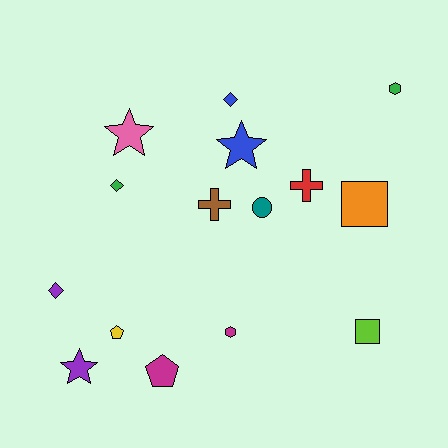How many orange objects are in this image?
There is 1 orange object.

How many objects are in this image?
There are 15 objects.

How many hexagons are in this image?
There are 2 hexagons.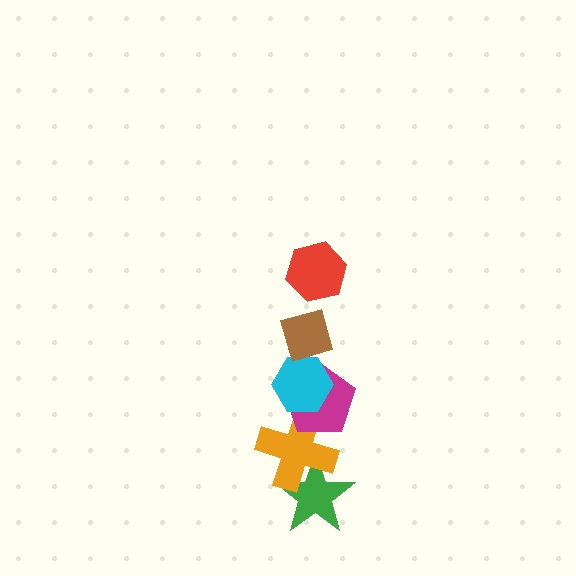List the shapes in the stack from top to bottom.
From top to bottom: the red hexagon, the brown diamond, the cyan hexagon, the magenta pentagon, the orange cross, the green star.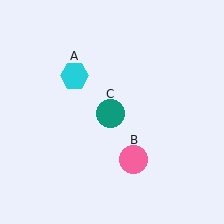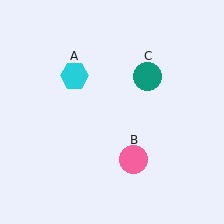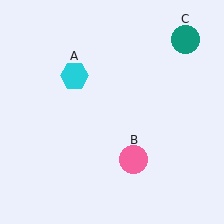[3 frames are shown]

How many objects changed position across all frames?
1 object changed position: teal circle (object C).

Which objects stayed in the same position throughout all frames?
Cyan hexagon (object A) and pink circle (object B) remained stationary.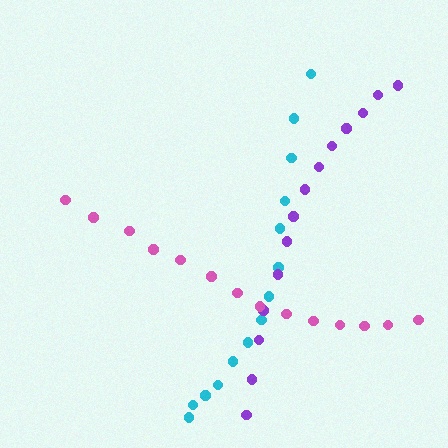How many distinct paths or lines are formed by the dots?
There are 3 distinct paths.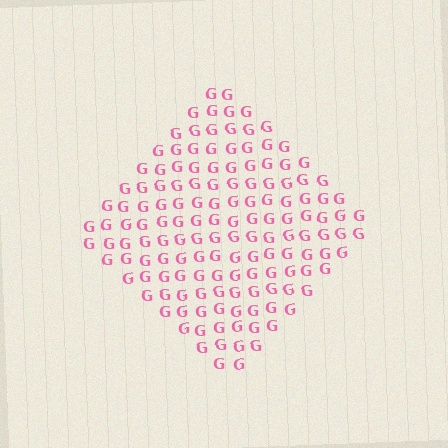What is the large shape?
The large shape is a diamond.